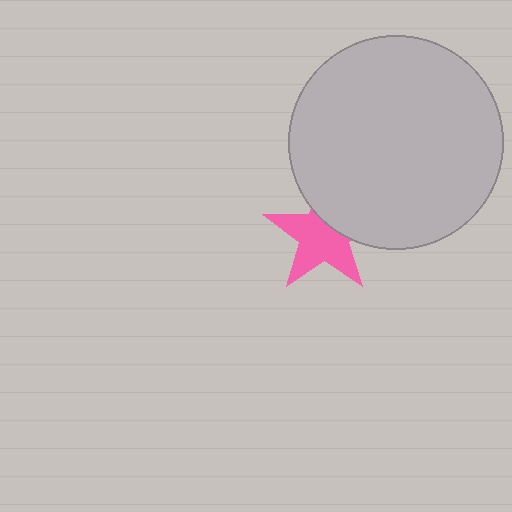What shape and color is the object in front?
The object in front is a light gray circle.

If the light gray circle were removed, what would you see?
You would see the complete pink star.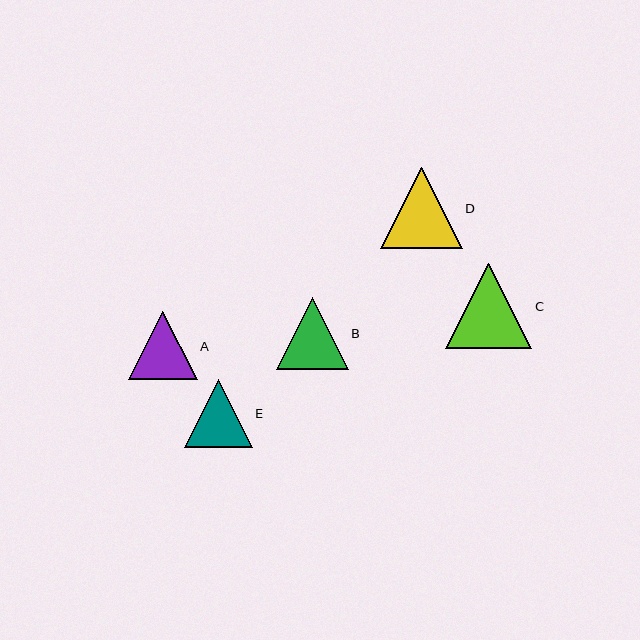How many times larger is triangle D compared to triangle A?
Triangle D is approximately 1.2 times the size of triangle A.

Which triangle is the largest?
Triangle C is the largest with a size of approximately 86 pixels.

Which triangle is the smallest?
Triangle E is the smallest with a size of approximately 68 pixels.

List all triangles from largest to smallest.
From largest to smallest: C, D, B, A, E.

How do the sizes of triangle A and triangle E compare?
Triangle A and triangle E are approximately the same size.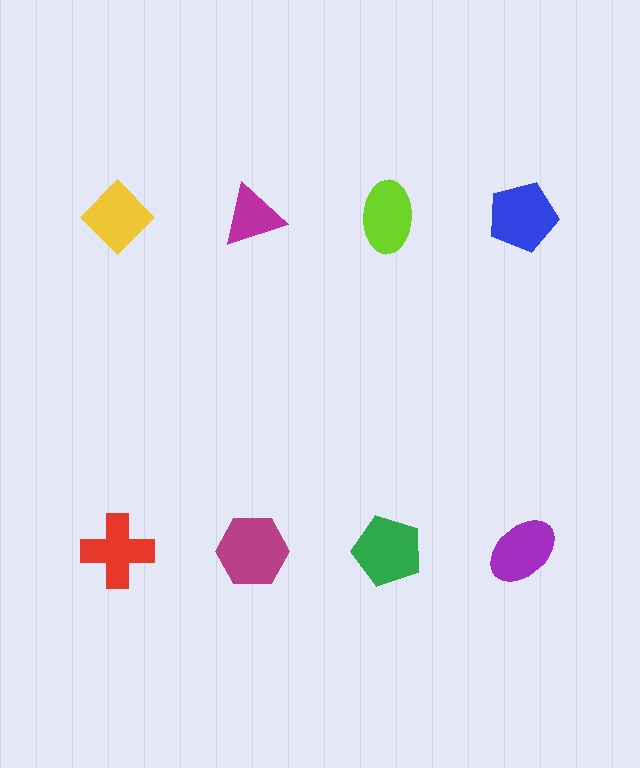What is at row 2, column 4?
A purple ellipse.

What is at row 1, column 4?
A blue pentagon.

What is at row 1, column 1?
A yellow diamond.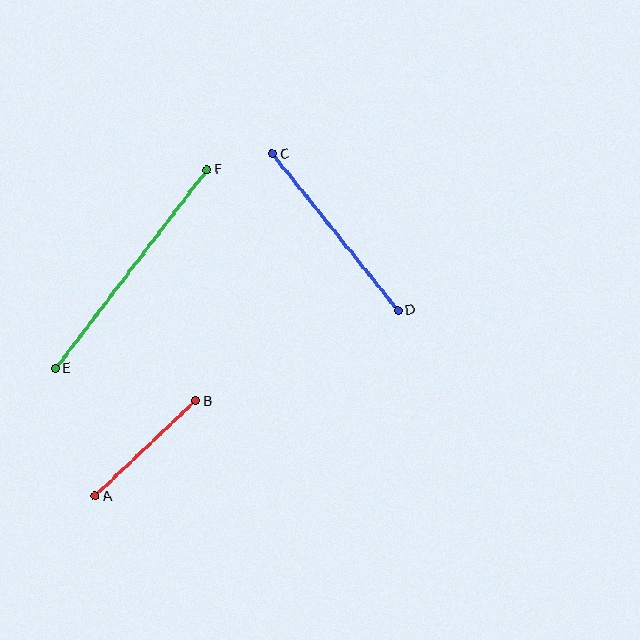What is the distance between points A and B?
The distance is approximately 138 pixels.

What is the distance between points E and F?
The distance is approximately 250 pixels.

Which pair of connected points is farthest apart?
Points E and F are farthest apart.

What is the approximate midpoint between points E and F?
The midpoint is at approximately (131, 269) pixels.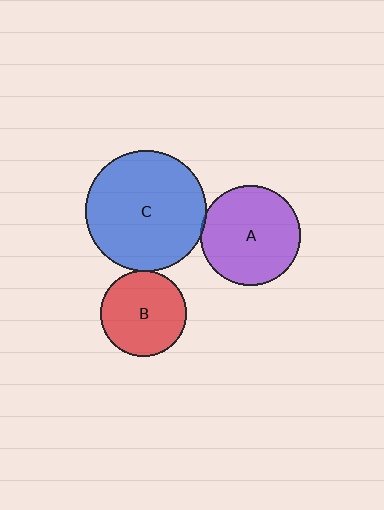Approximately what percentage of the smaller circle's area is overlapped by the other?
Approximately 5%.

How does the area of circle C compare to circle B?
Approximately 2.0 times.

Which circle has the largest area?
Circle C (blue).